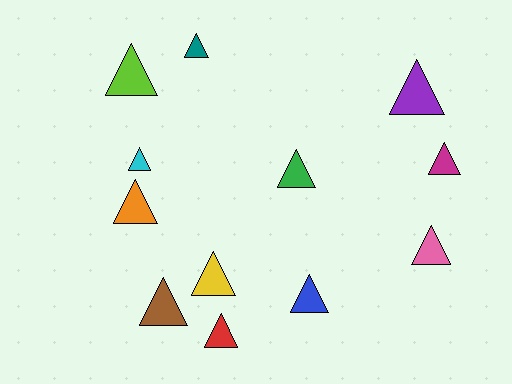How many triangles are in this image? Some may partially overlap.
There are 12 triangles.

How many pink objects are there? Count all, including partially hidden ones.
There is 1 pink object.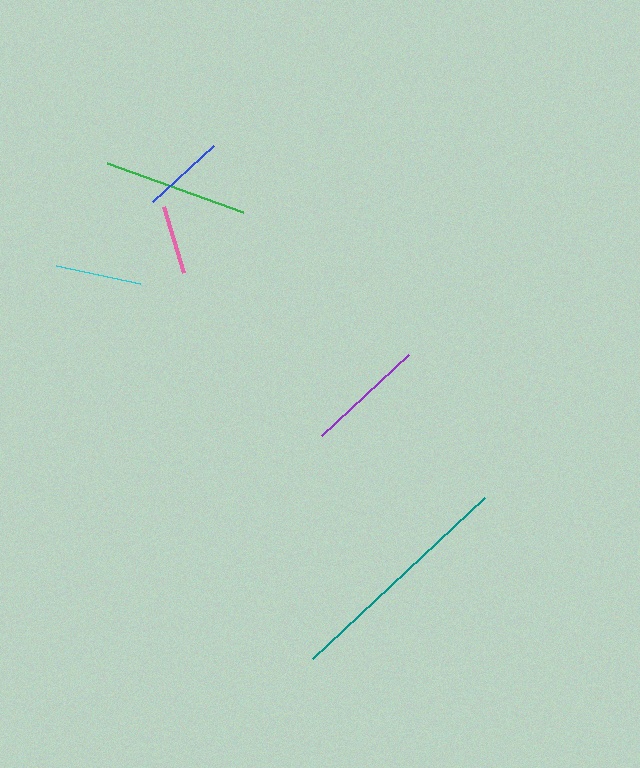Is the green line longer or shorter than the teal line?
The teal line is longer than the green line.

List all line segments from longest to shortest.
From longest to shortest: teal, green, purple, cyan, blue, pink.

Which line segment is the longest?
The teal line is the longest at approximately 236 pixels.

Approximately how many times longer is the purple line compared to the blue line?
The purple line is approximately 1.4 times the length of the blue line.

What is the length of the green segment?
The green segment is approximately 145 pixels long.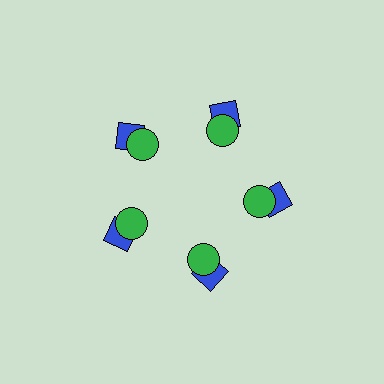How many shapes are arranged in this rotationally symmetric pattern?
There are 10 shapes, arranged in 5 groups of 2.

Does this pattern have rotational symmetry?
Yes, this pattern has 5-fold rotational symmetry. It looks the same after rotating 72 degrees around the center.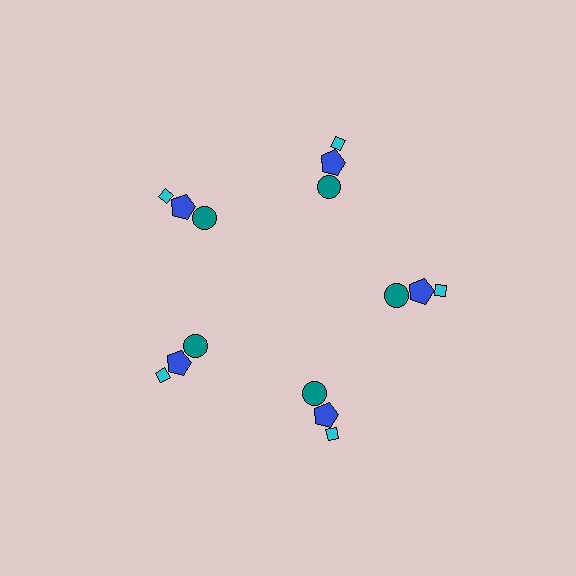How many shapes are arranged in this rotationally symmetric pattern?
There are 15 shapes, arranged in 5 groups of 3.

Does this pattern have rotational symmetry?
Yes, this pattern has 5-fold rotational symmetry. It looks the same after rotating 72 degrees around the center.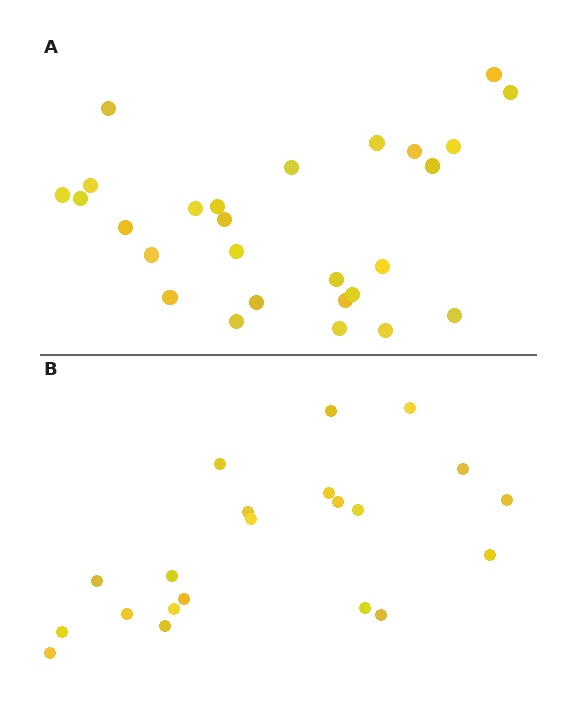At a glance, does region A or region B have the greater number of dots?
Region A (the top region) has more dots.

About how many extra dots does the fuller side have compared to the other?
Region A has about 6 more dots than region B.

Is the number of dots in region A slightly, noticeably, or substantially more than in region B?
Region A has noticeably more, but not dramatically so. The ratio is roughly 1.3 to 1.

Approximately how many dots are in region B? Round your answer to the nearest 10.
About 20 dots. (The exact count is 21, which rounds to 20.)